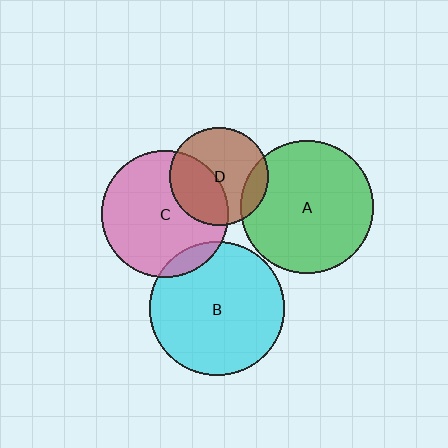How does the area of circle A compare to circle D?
Approximately 1.8 times.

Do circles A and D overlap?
Yes.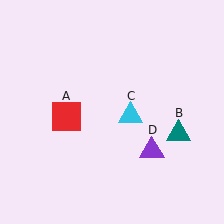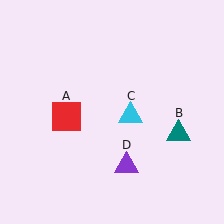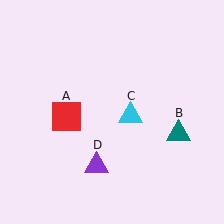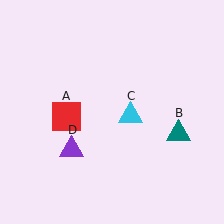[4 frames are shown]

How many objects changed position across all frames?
1 object changed position: purple triangle (object D).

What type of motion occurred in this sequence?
The purple triangle (object D) rotated clockwise around the center of the scene.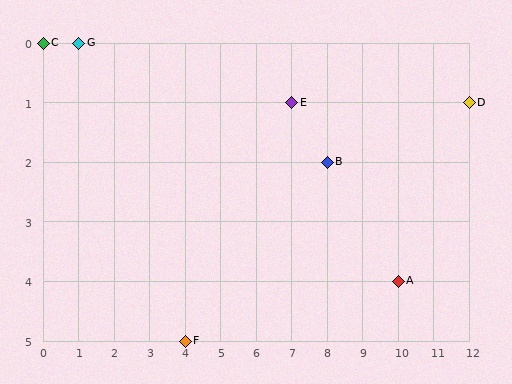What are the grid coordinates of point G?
Point G is at grid coordinates (1, 0).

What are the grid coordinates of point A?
Point A is at grid coordinates (10, 4).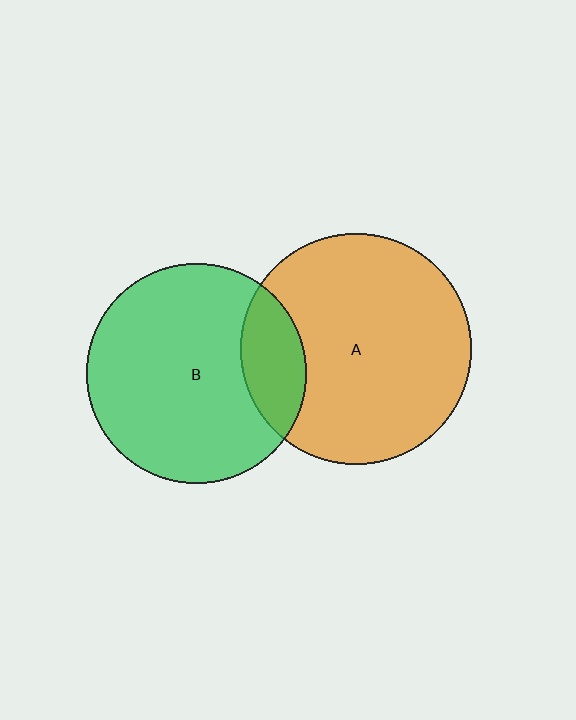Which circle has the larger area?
Circle A (orange).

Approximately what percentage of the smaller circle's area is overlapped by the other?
Approximately 20%.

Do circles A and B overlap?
Yes.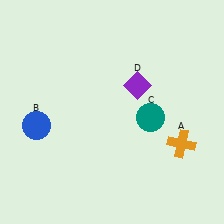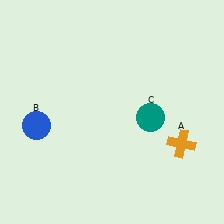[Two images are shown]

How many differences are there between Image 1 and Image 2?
There is 1 difference between the two images.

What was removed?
The purple diamond (D) was removed in Image 2.